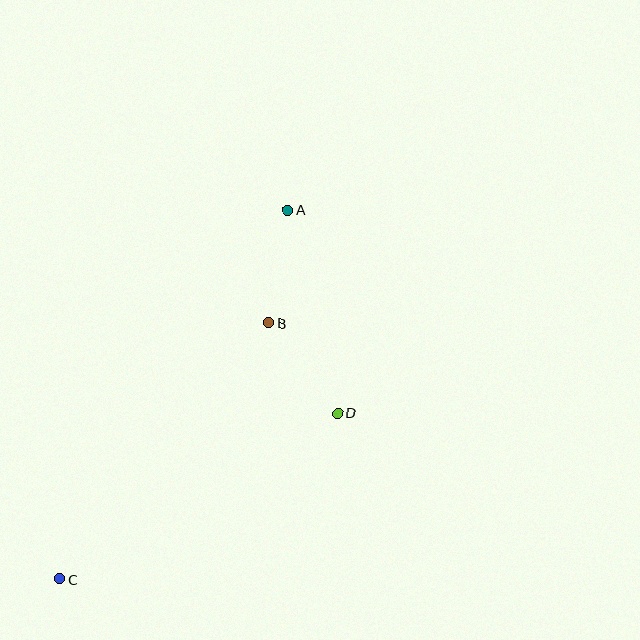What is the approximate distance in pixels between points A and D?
The distance between A and D is approximately 209 pixels.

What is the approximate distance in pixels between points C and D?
The distance between C and D is approximately 324 pixels.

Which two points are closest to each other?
Points B and D are closest to each other.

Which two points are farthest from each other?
Points A and C are farthest from each other.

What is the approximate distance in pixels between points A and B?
The distance between A and B is approximately 115 pixels.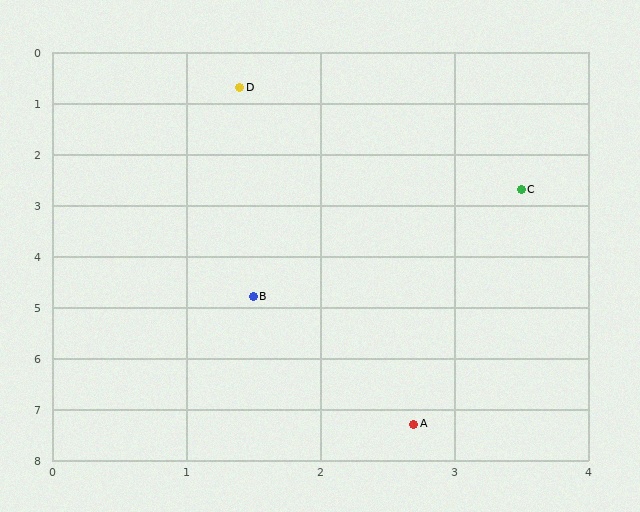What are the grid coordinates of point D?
Point D is at approximately (1.4, 0.7).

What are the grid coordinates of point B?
Point B is at approximately (1.5, 4.8).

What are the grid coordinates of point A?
Point A is at approximately (2.7, 7.3).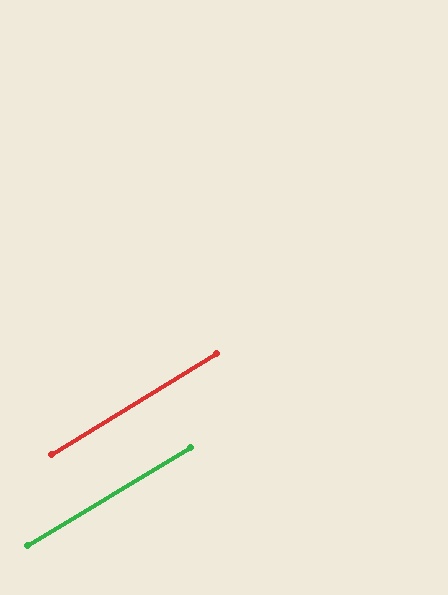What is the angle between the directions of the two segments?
Approximately 1 degree.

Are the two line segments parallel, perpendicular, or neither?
Parallel — their directions differ by only 0.5°.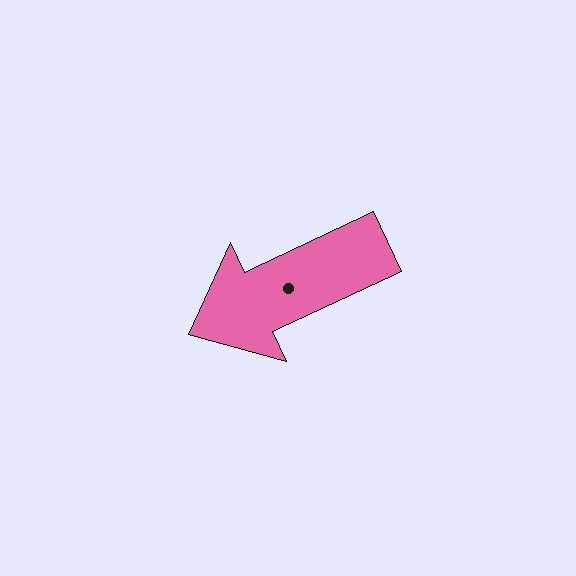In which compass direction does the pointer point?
Southwest.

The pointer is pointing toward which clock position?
Roughly 8 o'clock.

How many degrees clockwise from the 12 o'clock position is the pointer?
Approximately 245 degrees.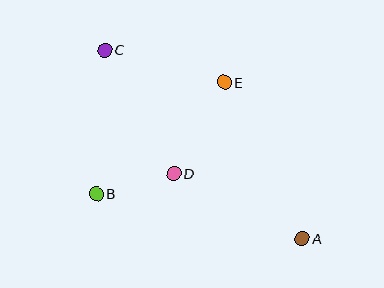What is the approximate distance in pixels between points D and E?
The distance between D and E is approximately 104 pixels.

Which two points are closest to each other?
Points B and D are closest to each other.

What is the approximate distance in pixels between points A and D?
The distance between A and D is approximately 144 pixels.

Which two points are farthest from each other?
Points A and C are farthest from each other.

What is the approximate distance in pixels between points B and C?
The distance between B and C is approximately 144 pixels.